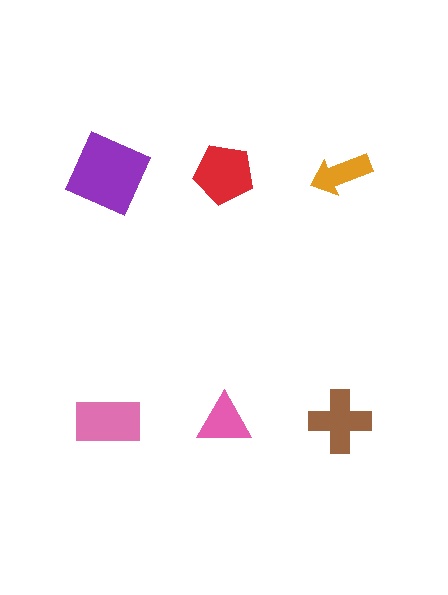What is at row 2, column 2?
A pink triangle.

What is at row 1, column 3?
An orange arrow.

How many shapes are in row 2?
3 shapes.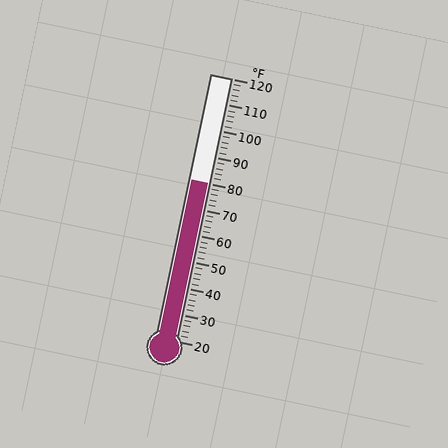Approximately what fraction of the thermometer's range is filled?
The thermometer is filled to approximately 60% of its range.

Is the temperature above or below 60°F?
The temperature is above 60°F.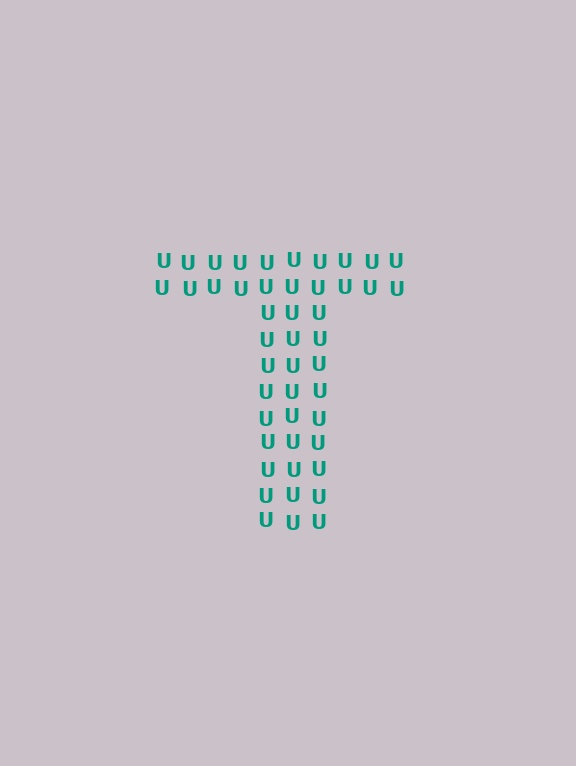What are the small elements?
The small elements are letter U's.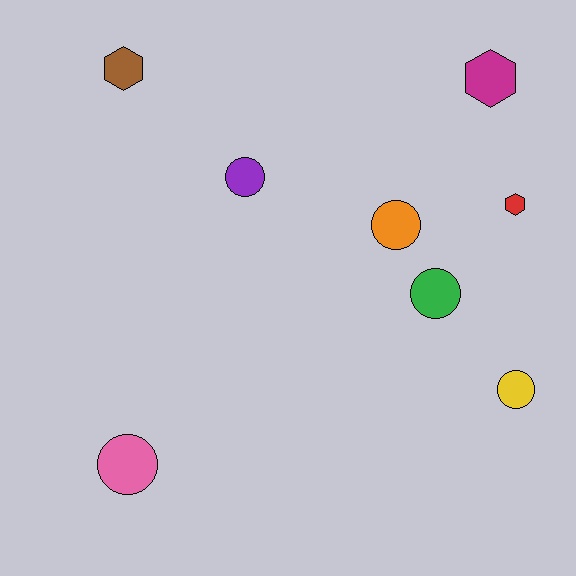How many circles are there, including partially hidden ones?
There are 5 circles.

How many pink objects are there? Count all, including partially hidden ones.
There is 1 pink object.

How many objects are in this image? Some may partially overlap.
There are 8 objects.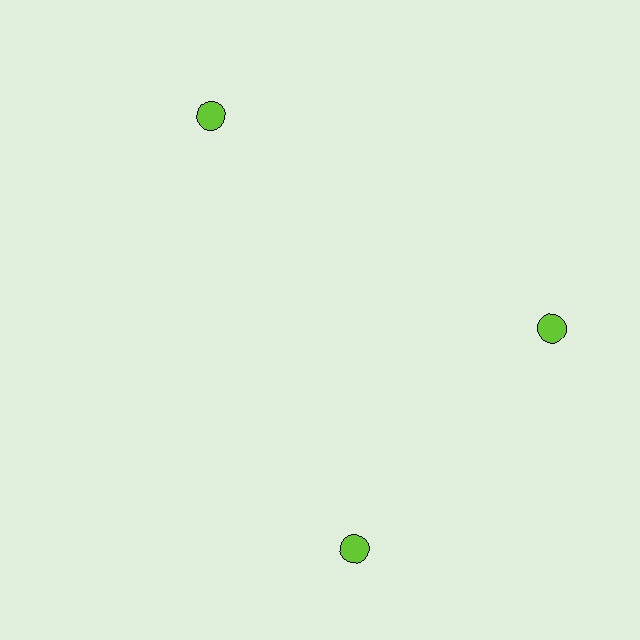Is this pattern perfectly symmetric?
No. The 3 lime circles are arranged in a ring, but one element near the 7 o'clock position is rotated out of alignment along the ring, breaking the 3-fold rotational symmetry.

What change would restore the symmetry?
The symmetry would be restored by rotating it back into even spacing with its neighbors so that all 3 circles sit at equal angles and equal distance from the center.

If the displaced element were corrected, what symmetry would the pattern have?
It would have 3-fold rotational symmetry — the pattern would map onto itself every 120 degrees.